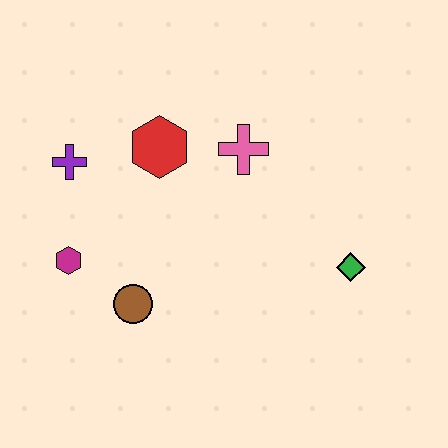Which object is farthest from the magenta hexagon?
The green diamond is farthest from the magenta hexagon.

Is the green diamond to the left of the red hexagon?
No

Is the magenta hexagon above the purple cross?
No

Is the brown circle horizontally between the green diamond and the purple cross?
Yes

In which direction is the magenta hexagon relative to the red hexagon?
The magenta hexagon is below the red hexagon.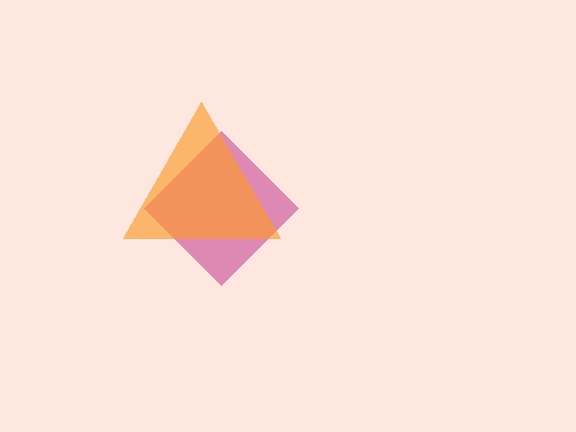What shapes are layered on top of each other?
The layered shapes are: a magenta diamond, an orange triangle.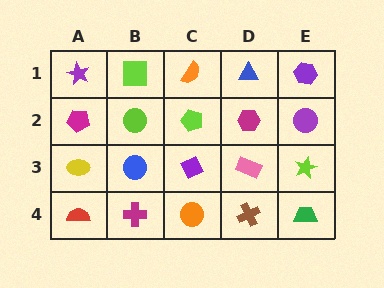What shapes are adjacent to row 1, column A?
A magenta pentagon (row 2, column A), a lime square (row 1, column B).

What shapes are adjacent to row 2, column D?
A blue triangle (row 1, column D), a pink rectangle (row 3, column D), a lime pentagon (row 2, column C), a purple circle (row 2, column E).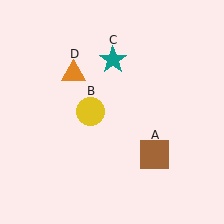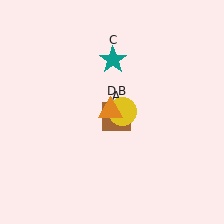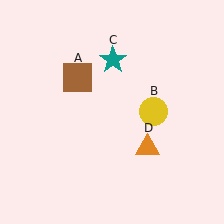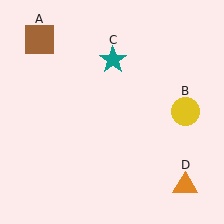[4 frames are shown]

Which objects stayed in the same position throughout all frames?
Teal star (object C) remained stationary.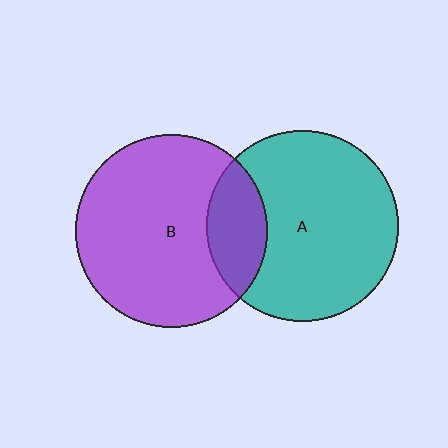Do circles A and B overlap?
Yes.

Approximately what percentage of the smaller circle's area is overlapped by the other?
Approximately 20%.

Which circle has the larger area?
Circle B (purple).